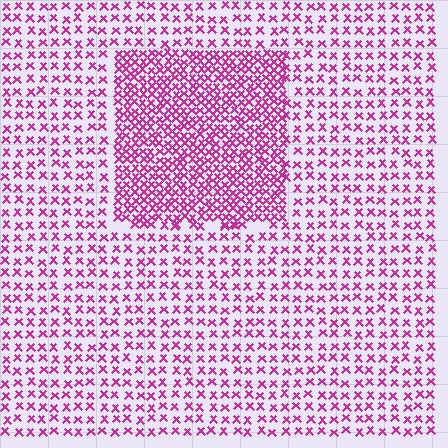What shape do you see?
I see a rectangle.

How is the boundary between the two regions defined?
The boundary is defined by a change in element density (approximately 2.2x ratio). All elements are the same color, size, and shape.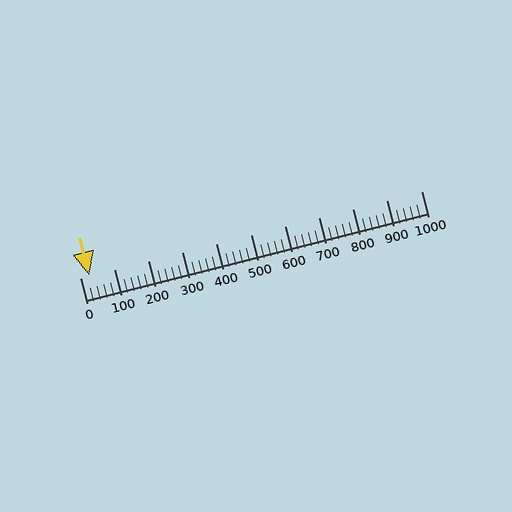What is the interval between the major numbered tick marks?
The major tick marks are spaced 100 units apart.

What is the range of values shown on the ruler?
The ruler shows values from 0 to 1000.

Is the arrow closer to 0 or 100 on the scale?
The arrow is closer to 0.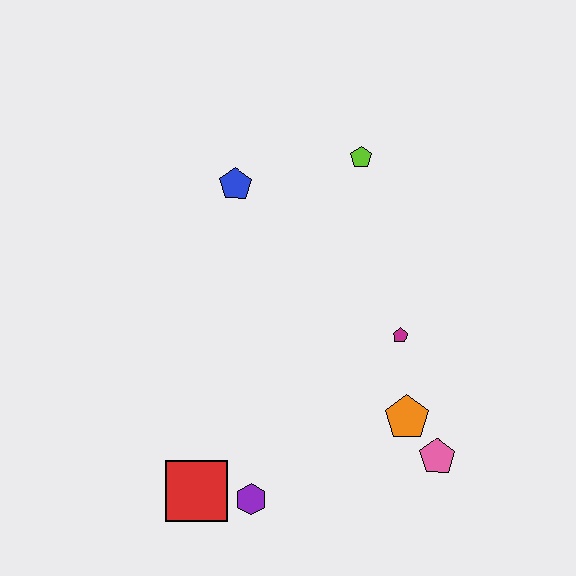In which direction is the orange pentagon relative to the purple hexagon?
The orange pentagon is to the right of the purple hexagon.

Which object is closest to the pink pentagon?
The orange pentagon is closest to the pink pentagon.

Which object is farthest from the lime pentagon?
The red square is farthest from the lime pentagon.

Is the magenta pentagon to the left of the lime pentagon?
No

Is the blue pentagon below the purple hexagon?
No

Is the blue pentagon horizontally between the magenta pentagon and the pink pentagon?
No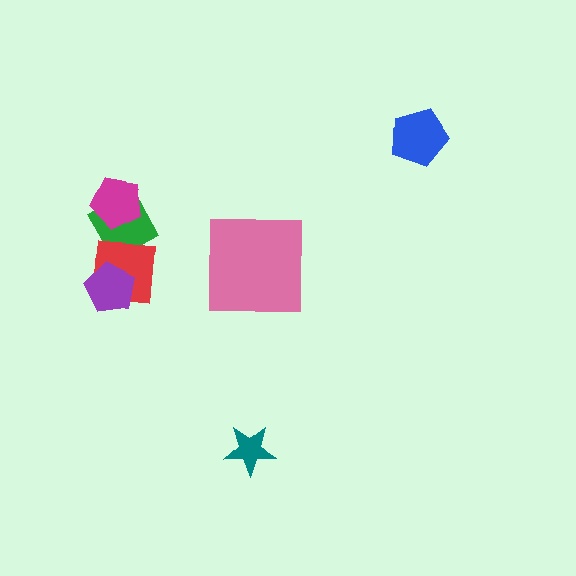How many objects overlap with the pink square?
0 objects overlap with the pink square.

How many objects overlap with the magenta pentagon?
1 object overlaps with the magenta pentagon.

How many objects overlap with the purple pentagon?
1 object overlaps with the purple pentagon.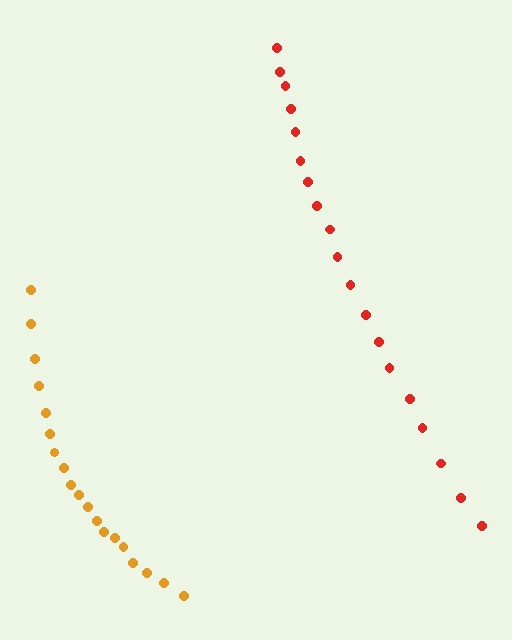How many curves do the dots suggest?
There are 2 distinct paths.